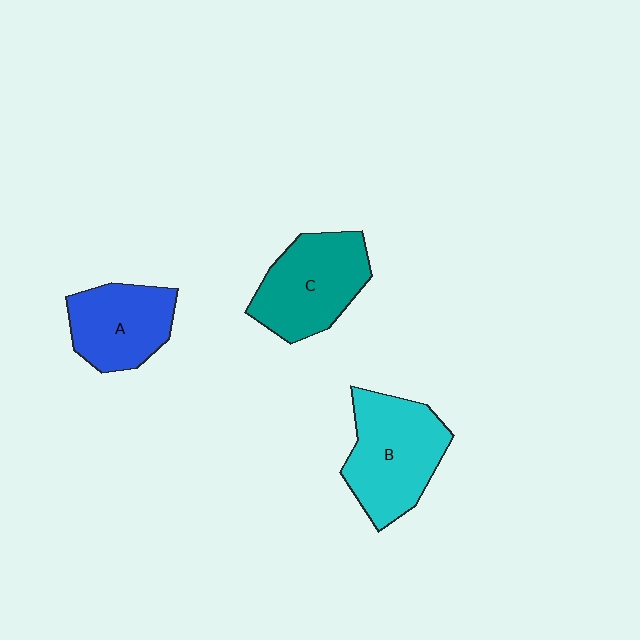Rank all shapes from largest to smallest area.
From largest to smallest: B (cyan), C (teal), A (blue).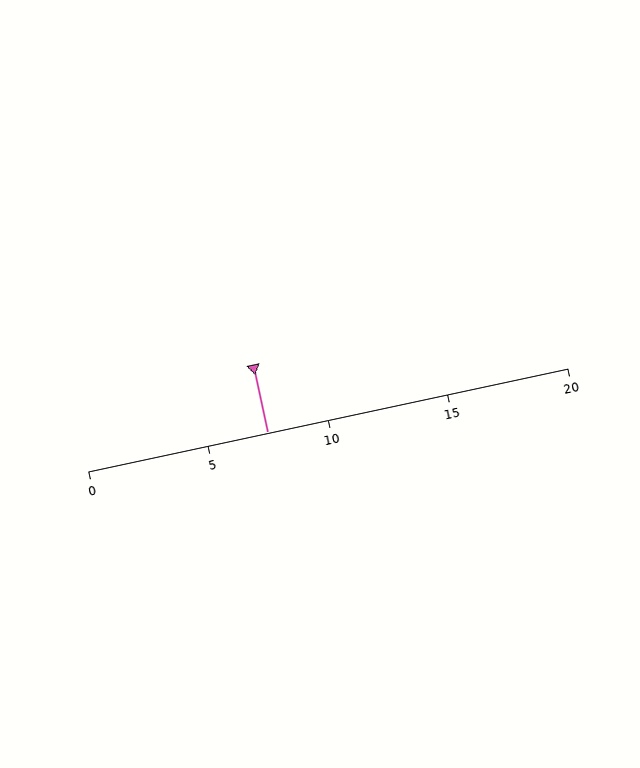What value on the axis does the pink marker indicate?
The marker indicates approximately 7.5.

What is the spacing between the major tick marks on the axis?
The major ticks are spaced 5 apart.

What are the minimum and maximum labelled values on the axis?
The axis runs from 0 to 20.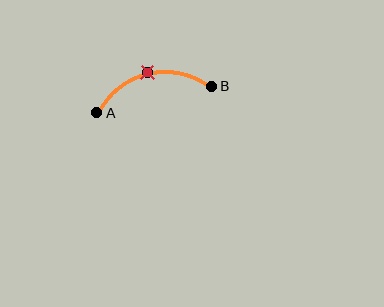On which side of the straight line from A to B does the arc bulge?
The arc bulges above the straight line connecting A and B.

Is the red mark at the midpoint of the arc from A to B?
Yes. The red mark lies on the arc at equal arc-length from both A and B — it is the arc midpoint.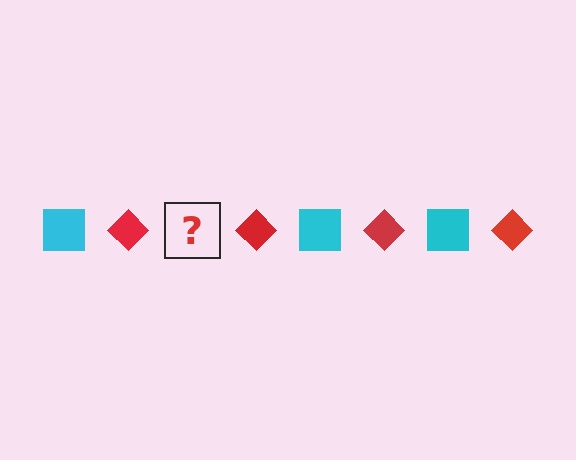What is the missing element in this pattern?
The missing element is a cyan square.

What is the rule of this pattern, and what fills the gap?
The rule is that the pattern alternates between cyan square and red diamond. The gap should be filled with a cyan square.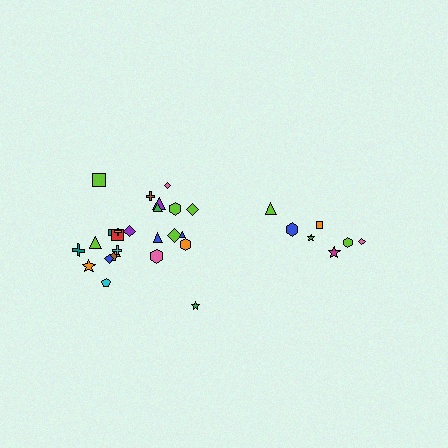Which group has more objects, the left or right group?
The left group.